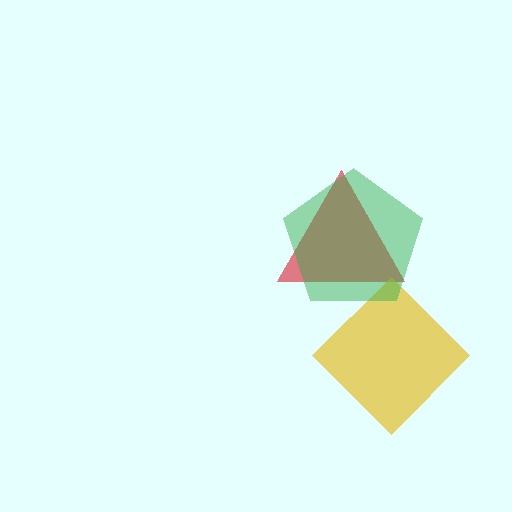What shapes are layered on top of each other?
The layered shapes are: a red triangle, a yellow diamond, a green pentagon.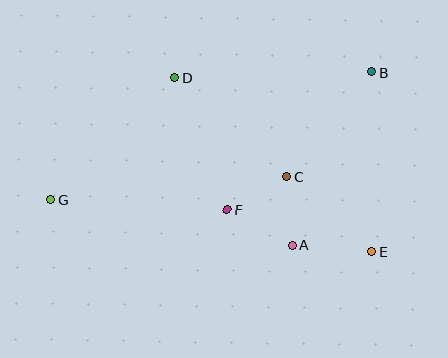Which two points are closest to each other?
Points C and F are closest to each other.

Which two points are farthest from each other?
Points B and G are farthest from each other.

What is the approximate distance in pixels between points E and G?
The distance between E and G is approximately 325 pixels.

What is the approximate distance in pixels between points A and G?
The distance between A and G is approximately 246 pixels.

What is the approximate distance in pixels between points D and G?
The distance between D and G is approximately 174 pixels.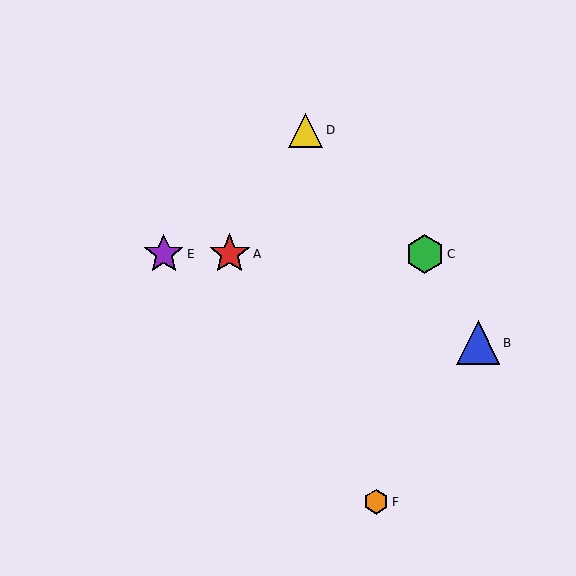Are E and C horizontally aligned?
Yes, both are at y≈254.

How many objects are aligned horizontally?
3 objects (A, C, E) are aligned horizontally.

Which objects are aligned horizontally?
Objects A, C, E are aligned horizontally.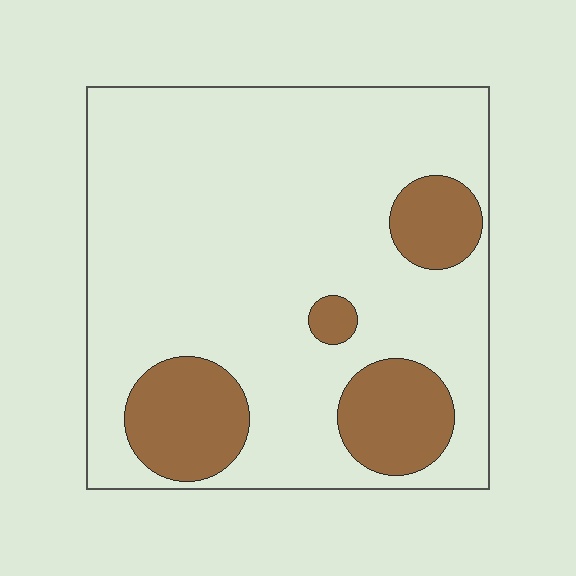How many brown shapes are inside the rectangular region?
4.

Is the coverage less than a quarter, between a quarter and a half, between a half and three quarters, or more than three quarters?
Less than a quarter.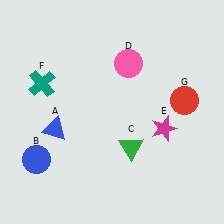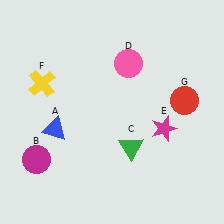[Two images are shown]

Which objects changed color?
B changed from blue to magenta. F changed from teal to yellow.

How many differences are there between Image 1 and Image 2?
There are 2 differences between the two images.